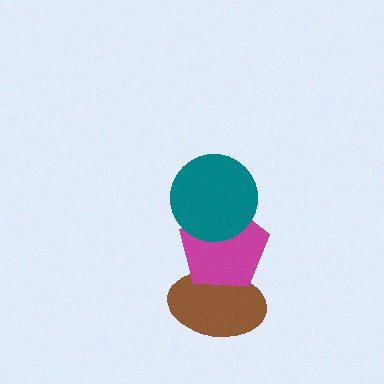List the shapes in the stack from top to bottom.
From top to bottom: the teal circle, the magenta pentagon, the brown ellipse.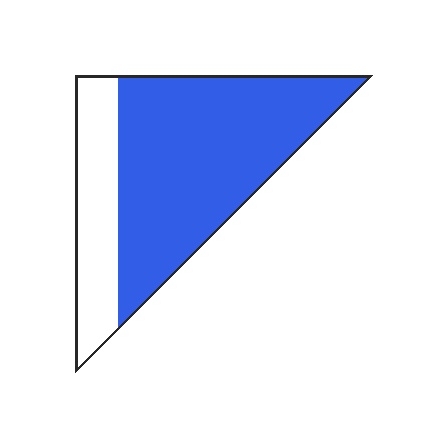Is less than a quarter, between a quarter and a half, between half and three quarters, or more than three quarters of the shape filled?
Between half and three quarters.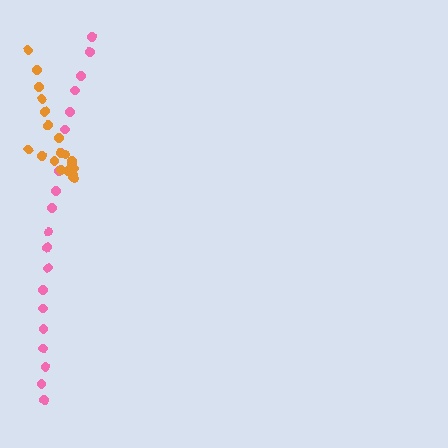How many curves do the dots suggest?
There are 2 distinct paths.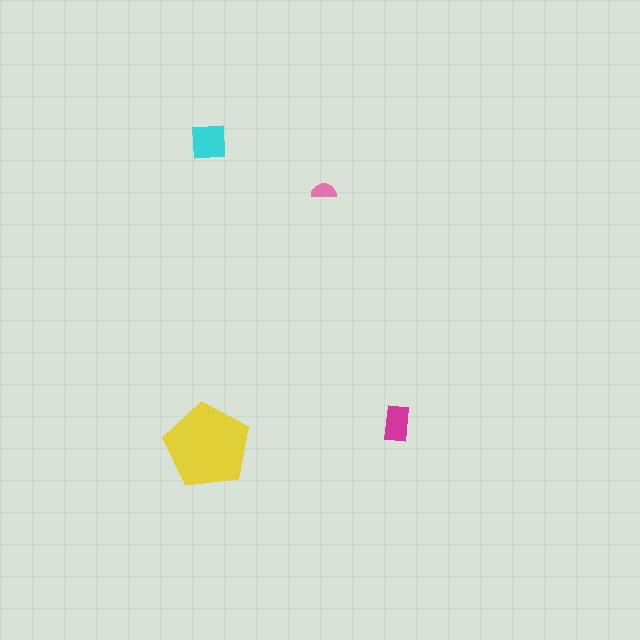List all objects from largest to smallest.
The yellow pentagon, the cyan square, the magenta rectangle, the pink semicircle.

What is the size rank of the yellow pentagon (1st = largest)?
1st.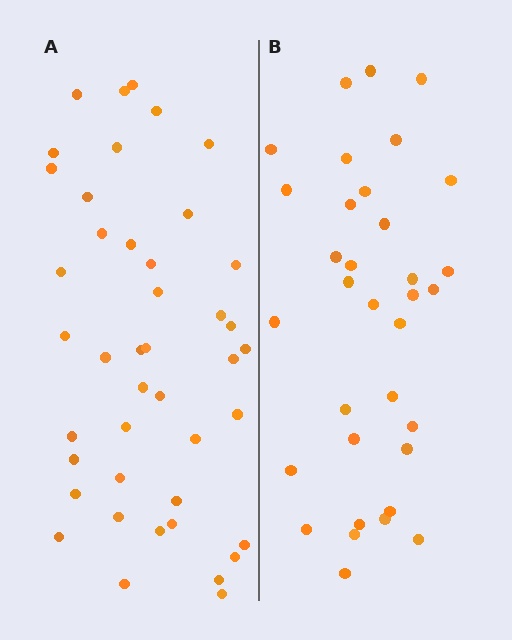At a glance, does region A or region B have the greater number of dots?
Region A (the left region) has more dots.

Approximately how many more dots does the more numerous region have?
Region A has roughly 8 or so more dots than region B.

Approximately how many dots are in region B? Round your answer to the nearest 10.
About 30 dots. (The exact count is 34, which rounds to 30.)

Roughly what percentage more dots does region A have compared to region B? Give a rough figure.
About 25% more.